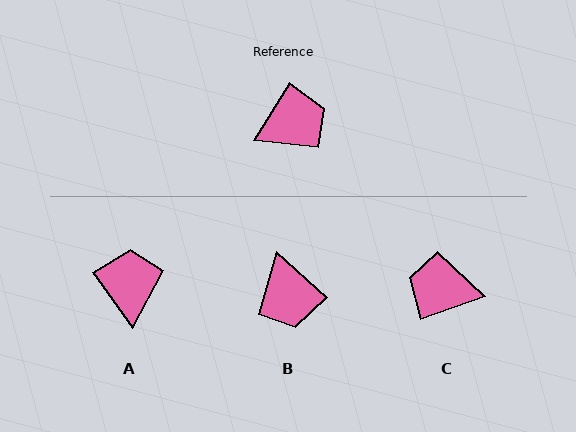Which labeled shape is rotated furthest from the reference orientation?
C, about 142 degrees away.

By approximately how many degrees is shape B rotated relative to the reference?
Approximately 100 degrees clockwise.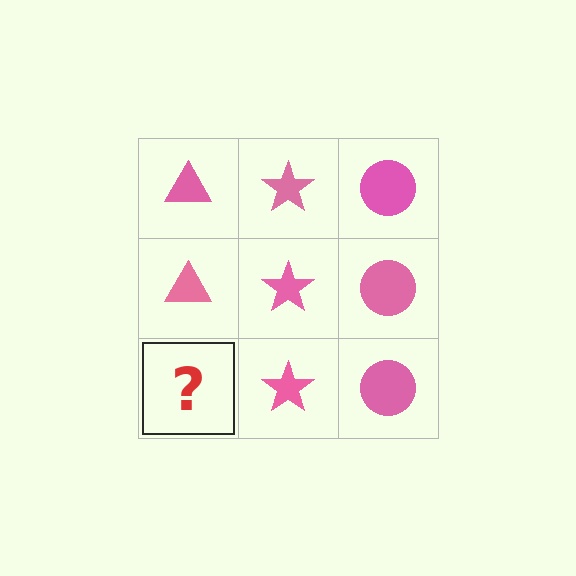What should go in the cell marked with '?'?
The missing cell should contain a pink triangle.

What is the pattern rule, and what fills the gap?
The rule is that each column has a consistent shape. The gap should be filled with a pink triangle.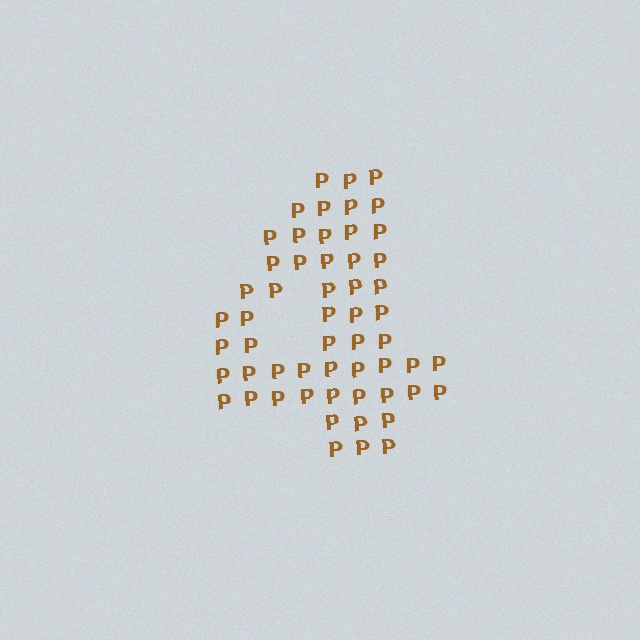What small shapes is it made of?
It is made of small letter P's.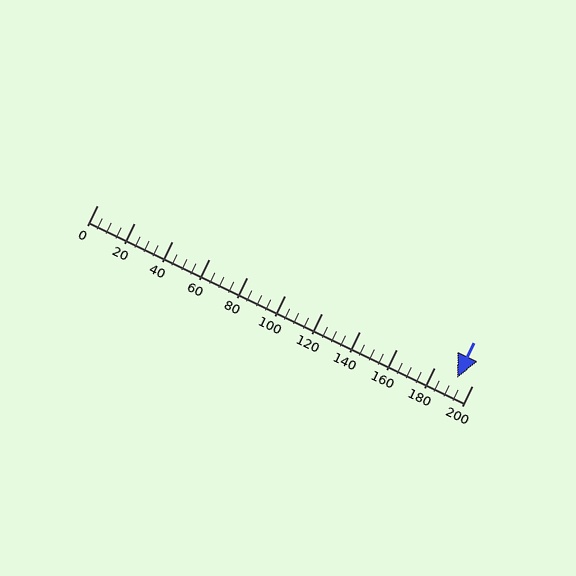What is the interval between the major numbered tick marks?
The major tick marks are spaced 20 units apart.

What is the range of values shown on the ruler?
The ruler shows values from 0 to 200.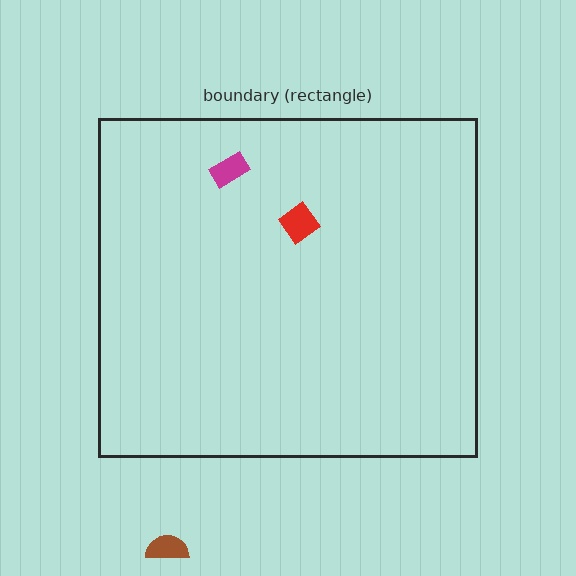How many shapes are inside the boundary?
2 inside, 1 outside.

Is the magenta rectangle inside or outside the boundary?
Inside.